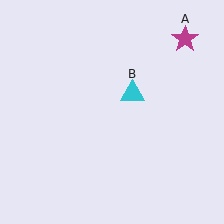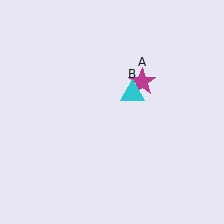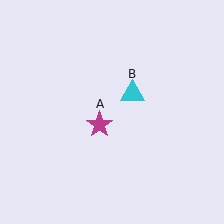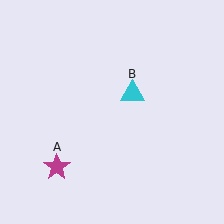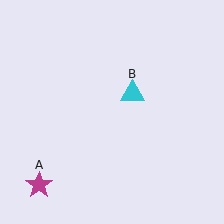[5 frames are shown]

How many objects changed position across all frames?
1 object changed position: magenta star (object A).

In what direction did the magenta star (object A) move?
The magenta star (object A) moved down and to the left.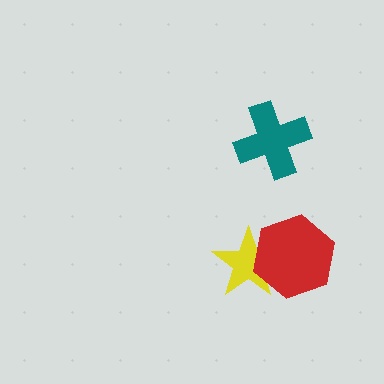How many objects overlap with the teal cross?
0 objects overlap with the teal cross.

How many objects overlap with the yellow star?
1 object overlaps with the yellow star.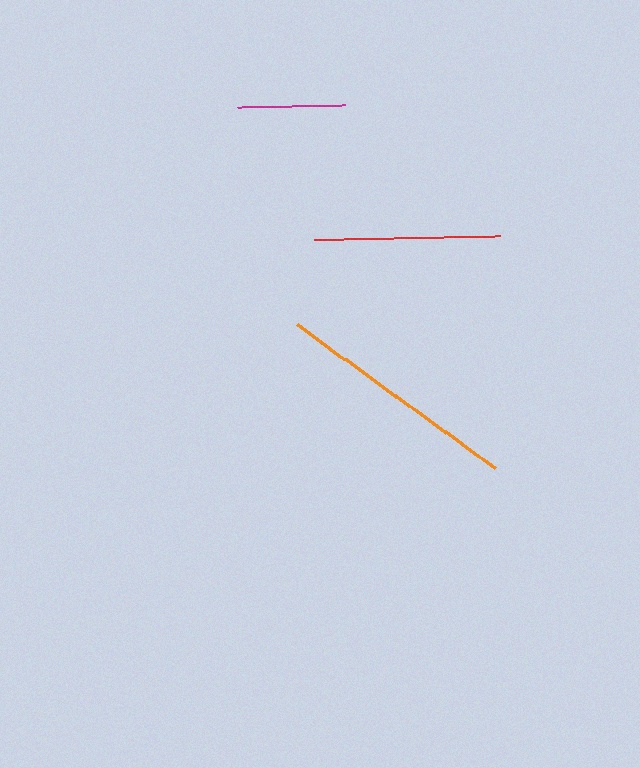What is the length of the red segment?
The red segment is approximately 186 pixels long.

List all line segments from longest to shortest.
From longest to shortest: orange, red, magenta.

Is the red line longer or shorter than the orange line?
The orange line is longer than the red line.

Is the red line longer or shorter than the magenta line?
The red line is longer than the magenta line.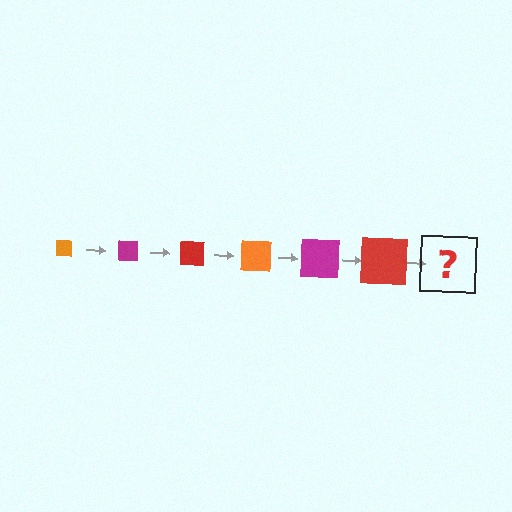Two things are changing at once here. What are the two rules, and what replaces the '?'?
The two rules are that the square grows larger each step and the color cycles through orange, magenta, and red. The '?' should be an orange square, larger than the previous one.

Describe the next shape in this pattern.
It should be an orange square, larger than the previous one.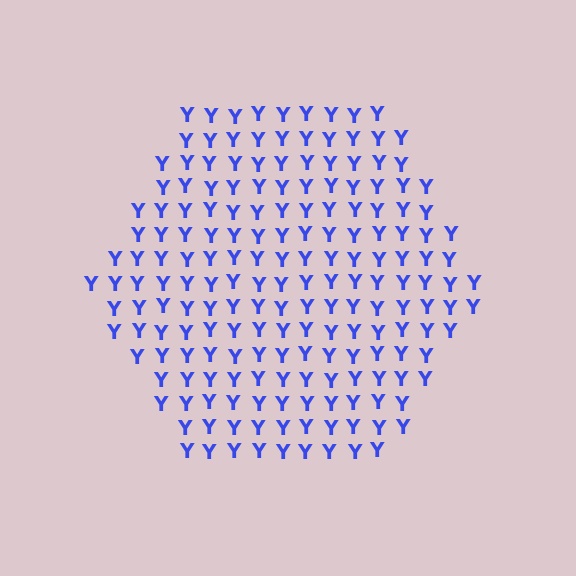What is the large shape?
The large shape is a hexagon.